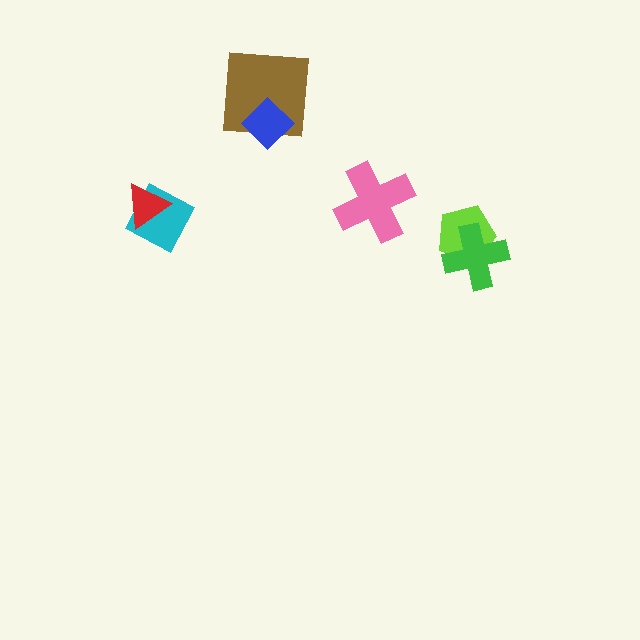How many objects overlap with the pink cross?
0 objects overlap with the pink cross.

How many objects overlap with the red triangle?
1 object overlaps with the red triangle.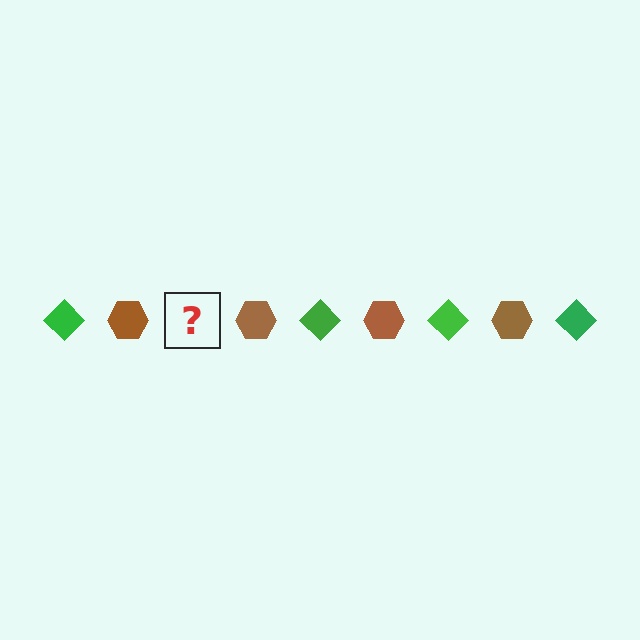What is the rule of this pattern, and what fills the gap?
The rule is that the pattern alternates between green diamond and brown hexagon. The gap should be filled with a green diamond.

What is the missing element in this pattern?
The missing element is a green diamond.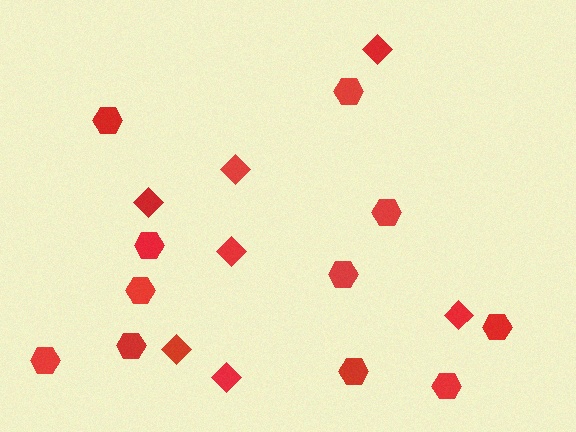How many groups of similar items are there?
There are 2 groups: one group of hexagons (11) and one group of diamonds (7).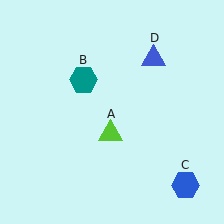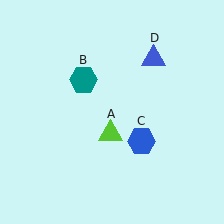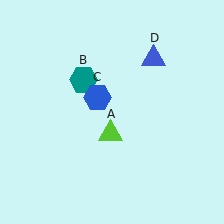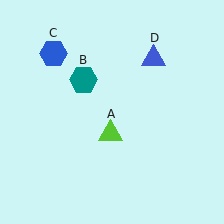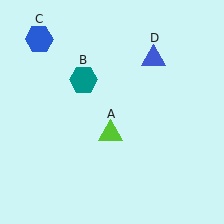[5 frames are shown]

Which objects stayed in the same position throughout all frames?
Lime triangle (object A) and teal hexagon (object B) and blue triangle (object D) remained stationary.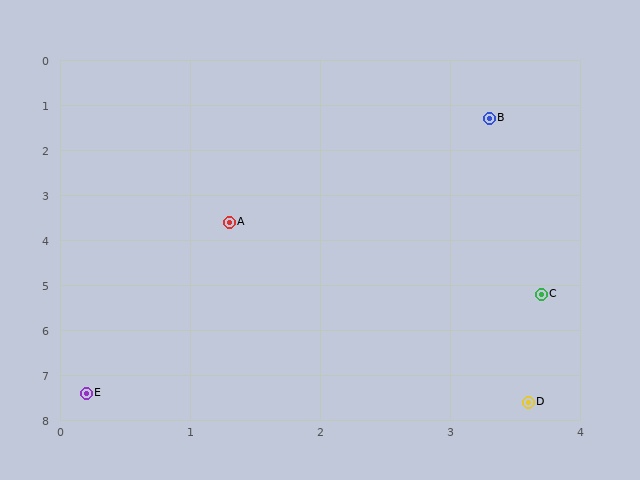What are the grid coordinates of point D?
Point D is at approximately (3.6, 7.6).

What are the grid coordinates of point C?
Point C is at approximately (3.7, 5.2).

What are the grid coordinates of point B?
Point B is at approximately (3.3, 1.3).